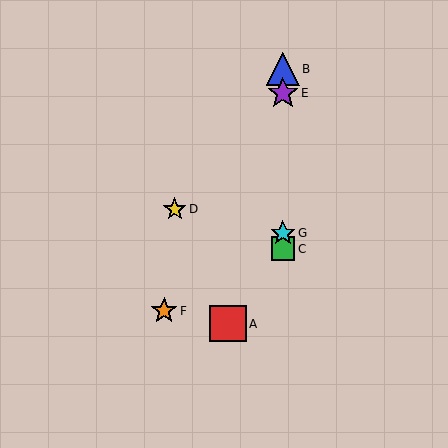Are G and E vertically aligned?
Yes, both are at x≈283.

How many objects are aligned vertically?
4 objects (B, C, E, G) are aligned vertically.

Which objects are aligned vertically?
Objects B, C, E, G are aligned vertically.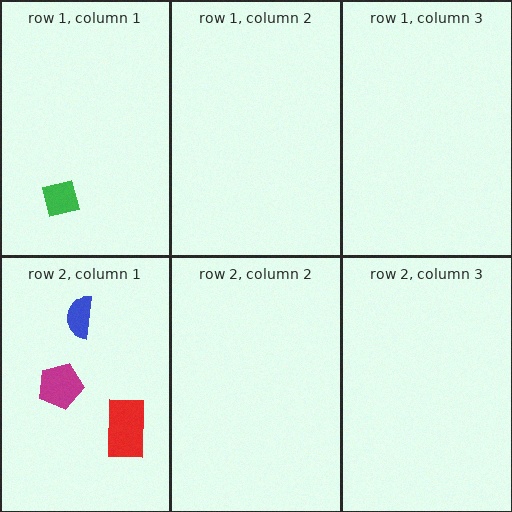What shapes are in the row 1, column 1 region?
The green square.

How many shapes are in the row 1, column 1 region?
1.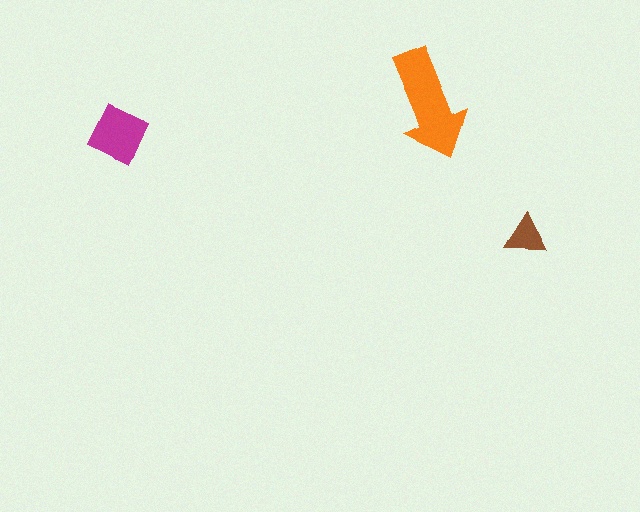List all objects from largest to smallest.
The orange arrow, the magenta square, the brown triangle.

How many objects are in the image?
There are 3 objects in the image.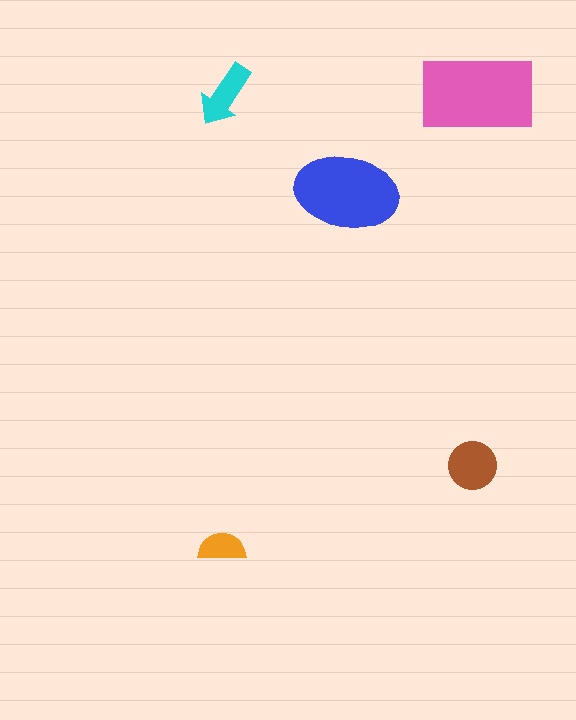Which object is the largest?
The pink rectangle.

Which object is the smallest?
The orange semicircle.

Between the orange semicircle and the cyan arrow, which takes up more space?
The cyan arrow.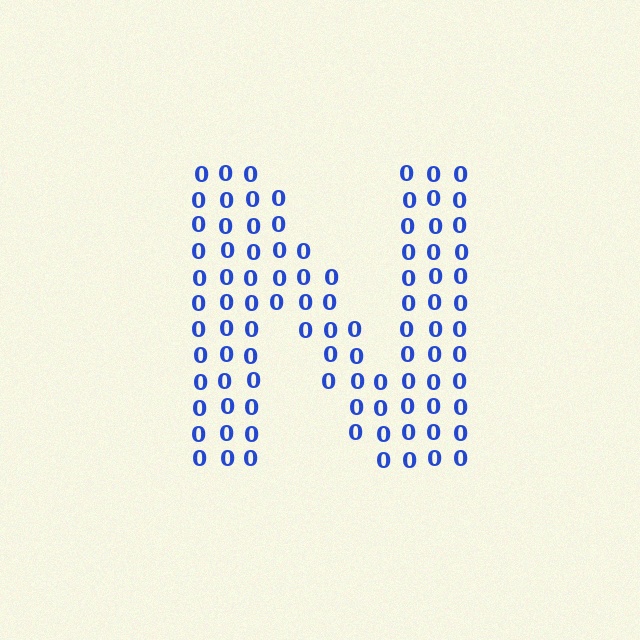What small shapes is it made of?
It is made of small digit 0's.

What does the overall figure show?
The overall figure shows the letter N.